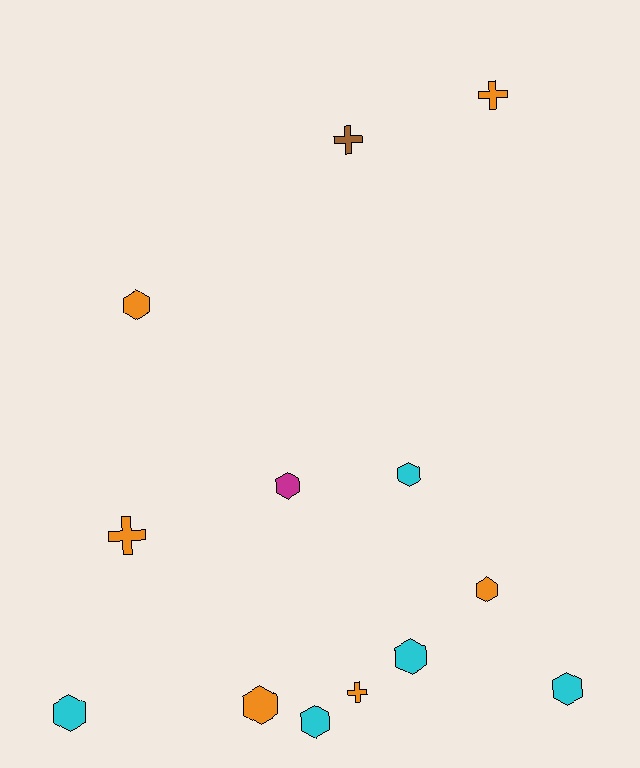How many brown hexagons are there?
There are no brown hexagons.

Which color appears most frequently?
Orange, with 6 objects.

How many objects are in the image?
There are 13 objects.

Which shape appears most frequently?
Hexagon, with 9 objects.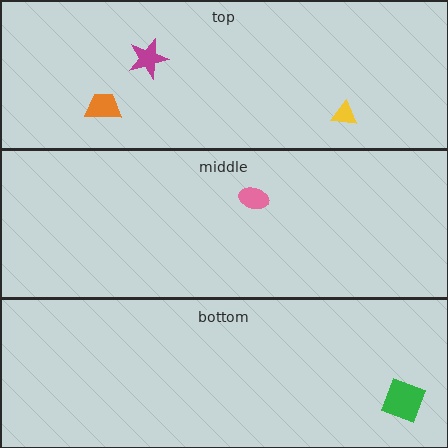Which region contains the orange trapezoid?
The top region.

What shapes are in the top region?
The magenta star, the yellow triangle, the orange trapezoid.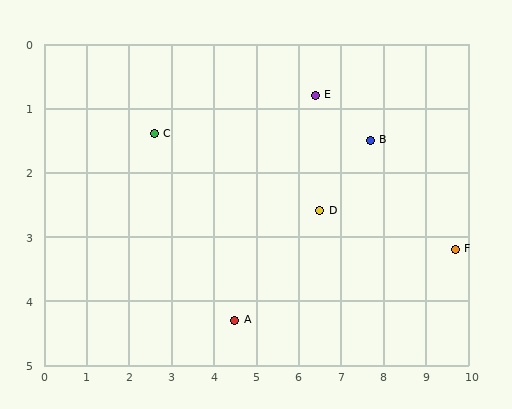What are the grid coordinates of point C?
Point C is at approximately (2.6, 1.4).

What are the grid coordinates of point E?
Point E is at approximately (6.4, 0.8).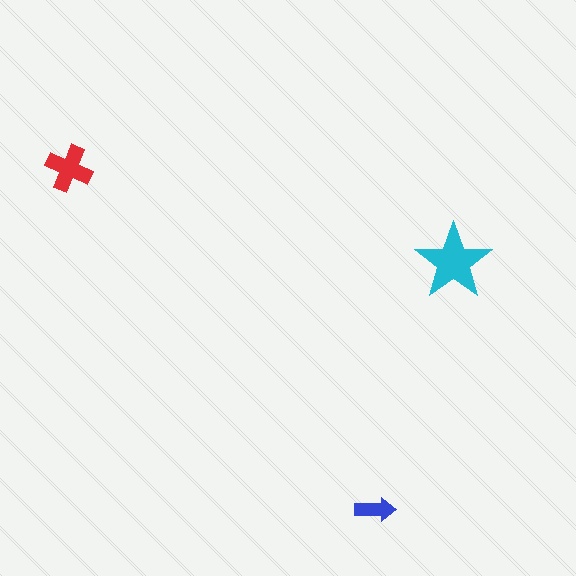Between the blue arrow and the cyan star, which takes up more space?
The cyan star.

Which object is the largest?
The cyan star.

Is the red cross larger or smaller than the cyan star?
Smaller.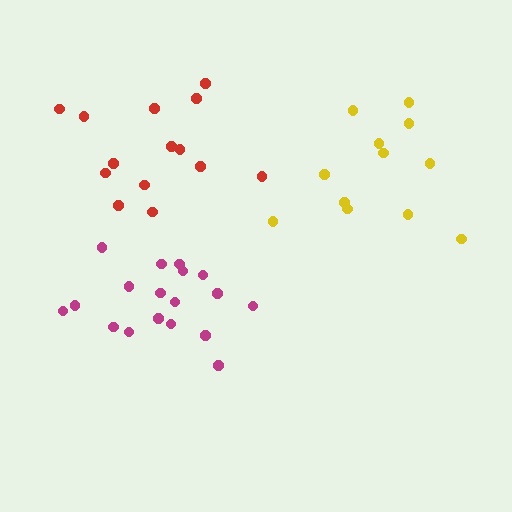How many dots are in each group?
Group 1: 18 dots, Group 2: 12 dots, Group 3: 14 dots (44 total).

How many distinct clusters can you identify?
There are 3 distinct clusters.